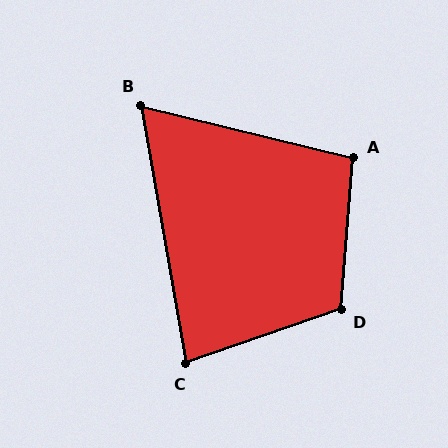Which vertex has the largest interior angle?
D, at approximately 114 degrees.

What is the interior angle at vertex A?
Approximately 99 degrees (obtuse).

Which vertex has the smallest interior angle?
B, at approximately 66 degrees.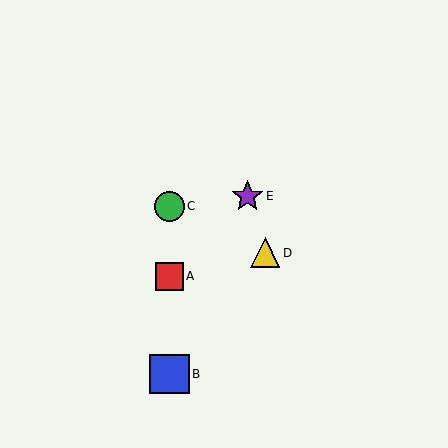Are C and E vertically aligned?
No, C is at x≈169 and E is at x≈248.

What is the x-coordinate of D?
Object D is at x≈265.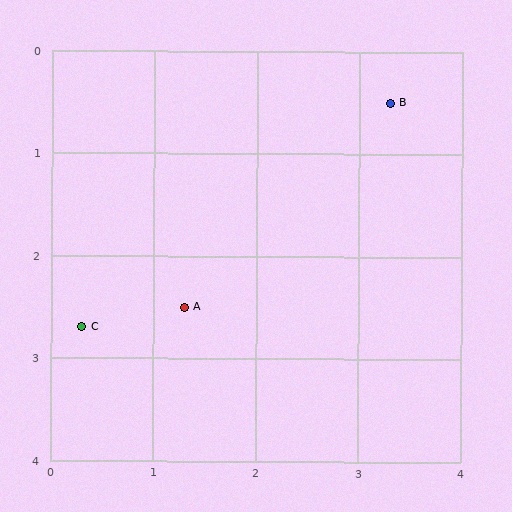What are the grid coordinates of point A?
Point A is at approximately (1.3, 2.5).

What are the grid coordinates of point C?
Point C is at approximately (0.3, 2.7).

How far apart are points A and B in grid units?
Points A and B are about 2.8 grid units apart.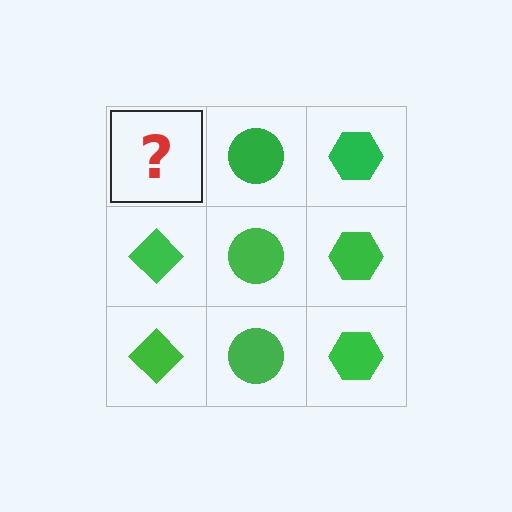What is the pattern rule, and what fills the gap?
The rule is that each column has a consistent shape. The gap should be filled with a green diamond.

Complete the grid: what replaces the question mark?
The question mark should be replaced with a green diamond.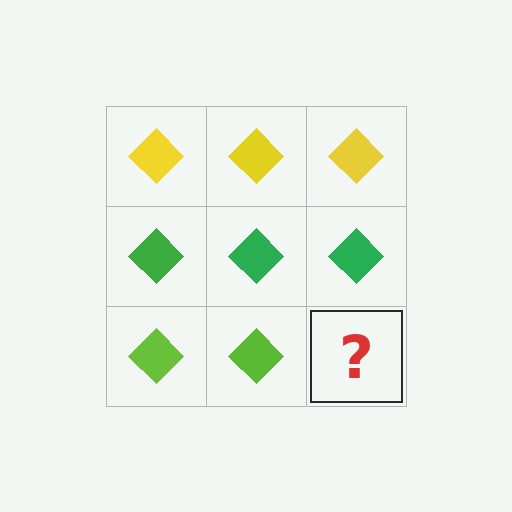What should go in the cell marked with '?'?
The missing cell should contain a lime diamond.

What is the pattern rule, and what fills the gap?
The rule is that each row has a consistent color. The gap should be filled with a lime diamond.